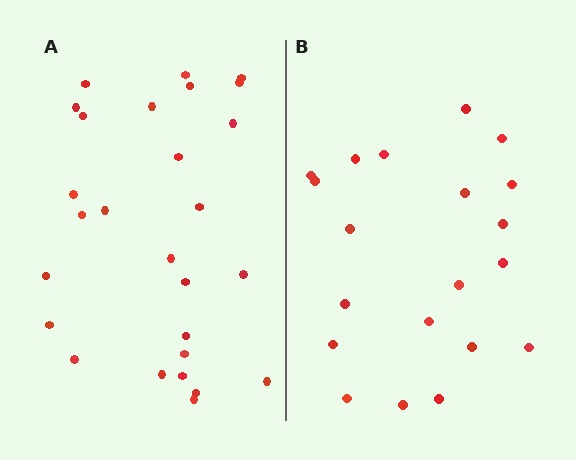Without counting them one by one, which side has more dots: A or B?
Region A (the left region) has more dots.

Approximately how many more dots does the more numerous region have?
Region A has roughly 8 or so more dots than region B.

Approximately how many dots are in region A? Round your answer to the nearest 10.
About 30 dots. (The exact count is 27, which rounds to 30.)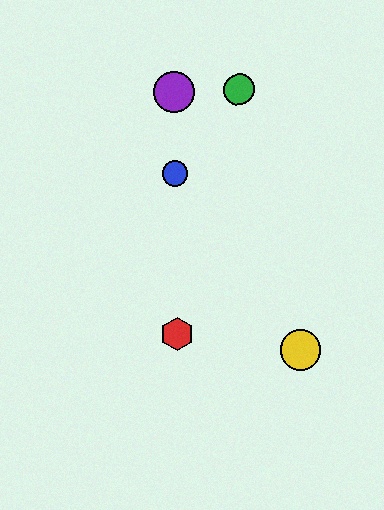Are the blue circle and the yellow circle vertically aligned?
No, the blue circle is at x≈175 and the yellow circle is at x≈301.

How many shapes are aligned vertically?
3 shapes (the red hexagon, the blue circle, the purple circle) are aligned vertically.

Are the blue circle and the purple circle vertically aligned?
Yes, both are at x≈175.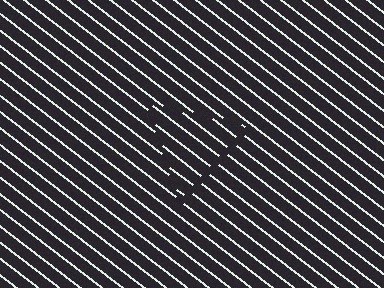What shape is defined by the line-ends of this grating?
An illusory triangle. The interior of the shape contains the same grating, shifted by half a period — the contour is defined by the phase discontinuity where line-ends from the inner and outer gratings abut.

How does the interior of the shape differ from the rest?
The interior of the shape contains the same grating, shifted by half a period — the contour is defined by the phase discontinuity where line-ends from the inner and outer gratings abut.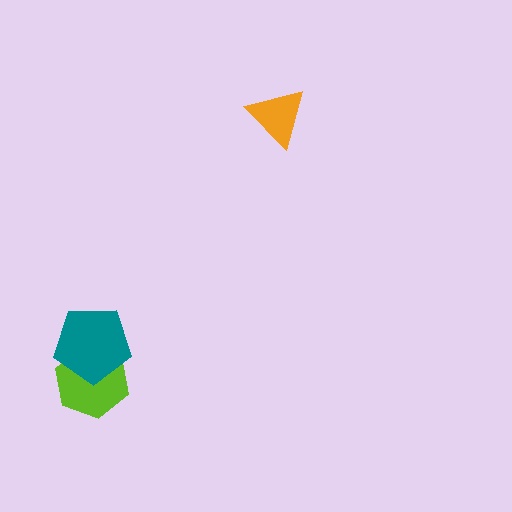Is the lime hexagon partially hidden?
Yes, it is partially covered by another shape.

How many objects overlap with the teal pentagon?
1 object overlaps with the teal pentagon.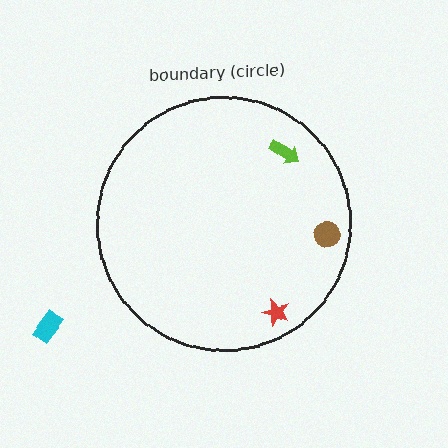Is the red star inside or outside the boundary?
Inside.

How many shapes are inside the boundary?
3 inside, 1 outside.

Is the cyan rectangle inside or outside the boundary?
Outside.